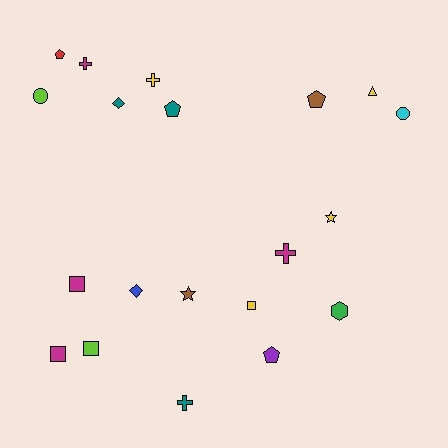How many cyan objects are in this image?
There is 1 cyan object.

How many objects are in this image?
There are 20 objects.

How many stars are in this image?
There are 2 stars.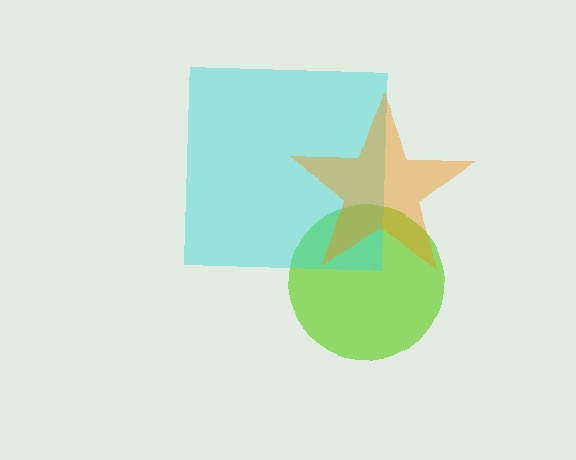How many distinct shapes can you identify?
There are 3 distinct shapes: a lime circle, a cyan square, an orange star.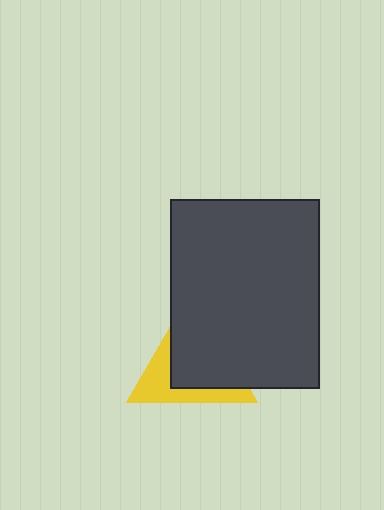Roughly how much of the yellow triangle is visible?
A small part of it is visible (roughly 37%).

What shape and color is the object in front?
The object in front is a dark gray rectangle.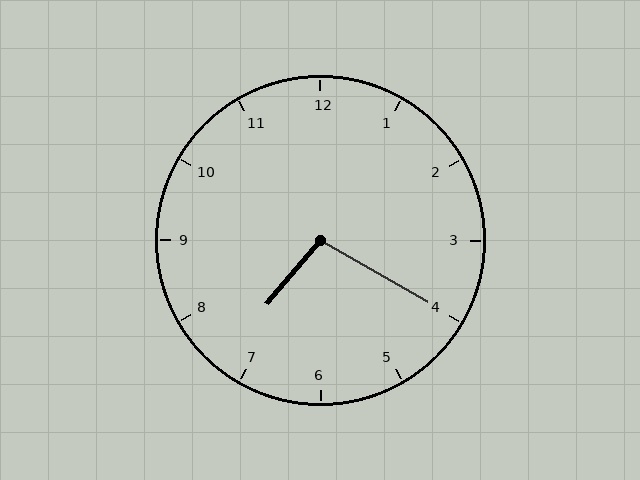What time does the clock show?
7:20.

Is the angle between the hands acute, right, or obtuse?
It is obtuse.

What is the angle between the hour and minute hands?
Approximately 100 degrees.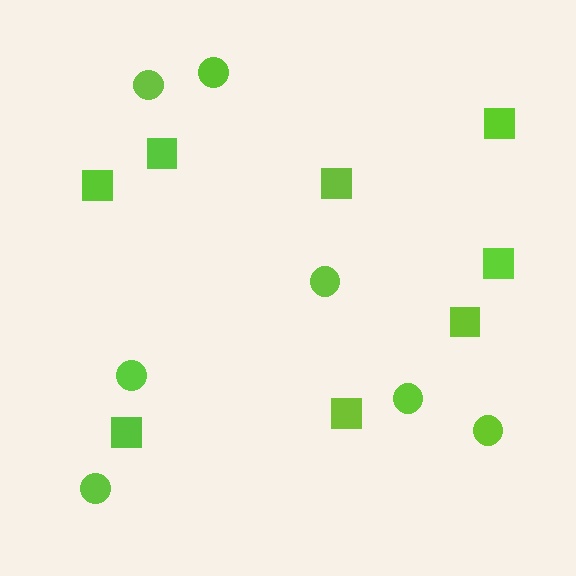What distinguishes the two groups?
There are 2 groups: one group of circles (7) and one group of squares (8).